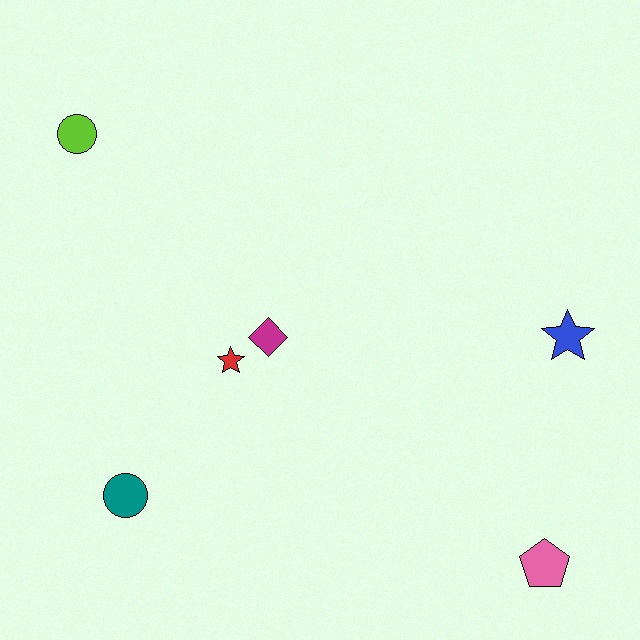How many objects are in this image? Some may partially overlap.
There are 6 objects.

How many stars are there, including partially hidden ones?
There are 2 stars.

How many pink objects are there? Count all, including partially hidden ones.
There is 1 pink object.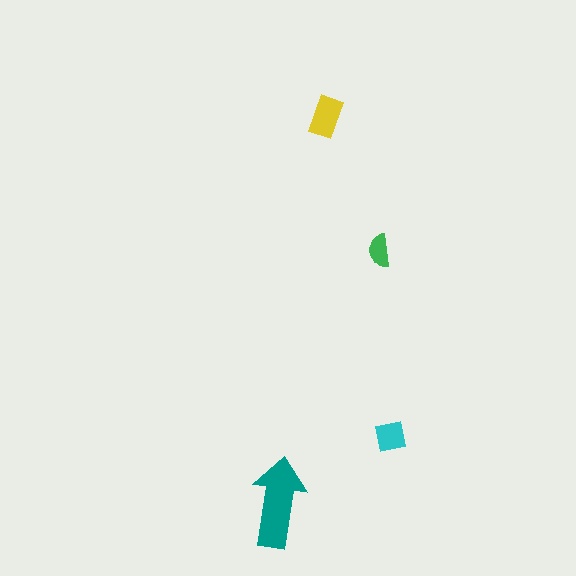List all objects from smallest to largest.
The green semicircle, the cyan square, the yellow rectangle, the teal arrow.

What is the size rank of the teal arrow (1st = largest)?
1st.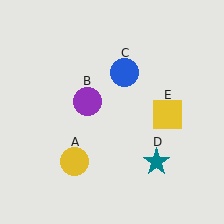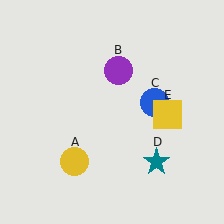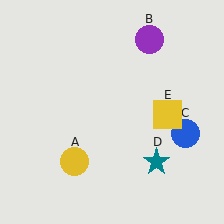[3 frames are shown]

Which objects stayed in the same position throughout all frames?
Yellow circle (object A) and teal star (object D) and yellow square (object E) remained stationary.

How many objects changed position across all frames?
2 objects changed position: purple circle (object B), blue circle (object C).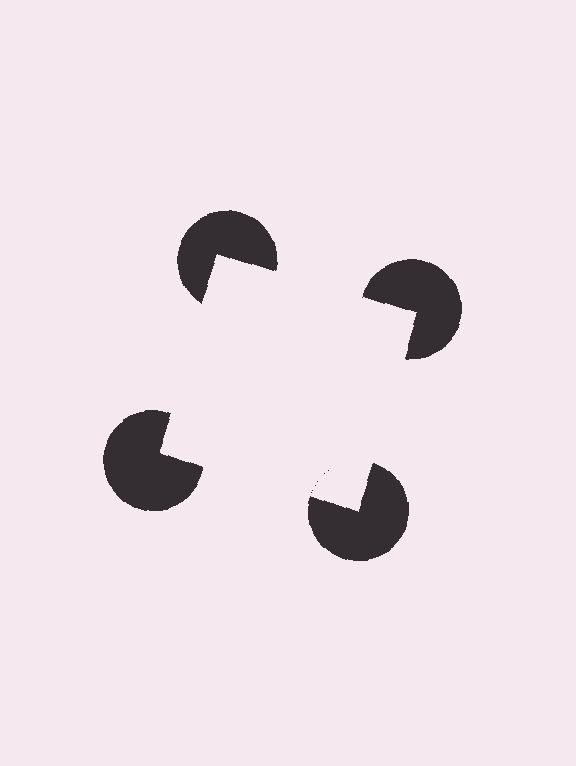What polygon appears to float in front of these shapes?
An illusory square — its edges are inferred from the aligned wedge cuts in the pac-man discs, not physically drawn.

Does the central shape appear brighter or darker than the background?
It typically appears slightly brighter than the background, even though no actual brightness change is drawn.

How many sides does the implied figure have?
4 sides.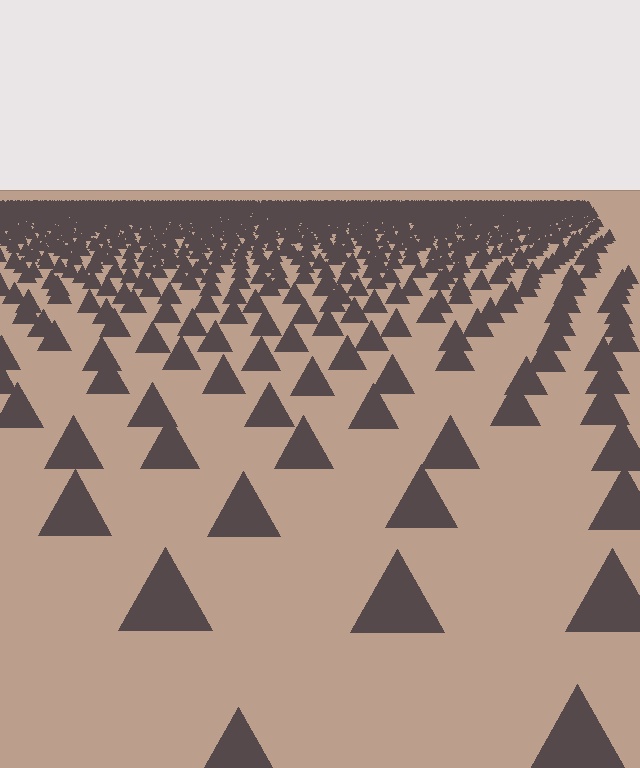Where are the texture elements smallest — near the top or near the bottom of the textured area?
Near the top.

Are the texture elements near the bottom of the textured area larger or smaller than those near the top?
Larger. Near the bottom, elements are closer to the viewer and appear at a bigger on-screen size.